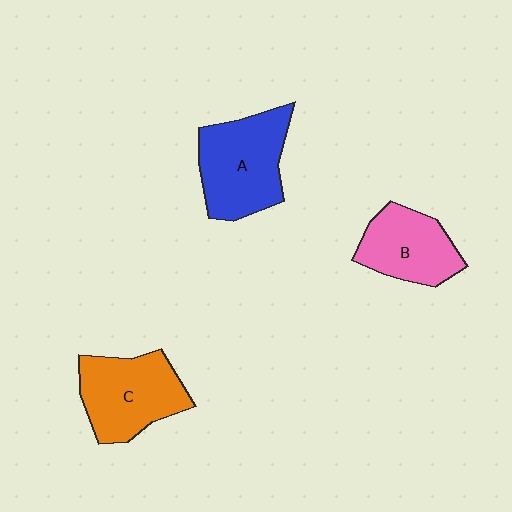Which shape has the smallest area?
Shape B (pink).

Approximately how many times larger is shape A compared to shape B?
Approximately 1.3 times.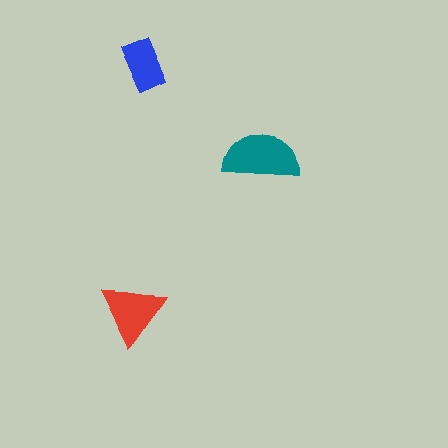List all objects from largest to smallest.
The teal semicircle, the red triangle, the blue rectangle.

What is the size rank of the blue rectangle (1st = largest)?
3rd.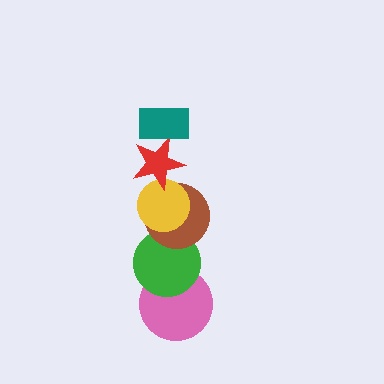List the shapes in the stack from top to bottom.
From top to bottom: the teal rectangle, the red star, the yellow circle, the brown circle, the green circle, the pink circle.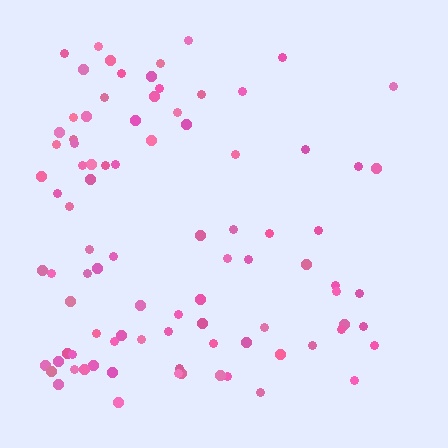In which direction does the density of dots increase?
From right to left, with the left side densest.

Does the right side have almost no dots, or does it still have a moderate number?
Still a moderate number, just noticeably fewer than the left.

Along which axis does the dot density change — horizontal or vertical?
Horizontal.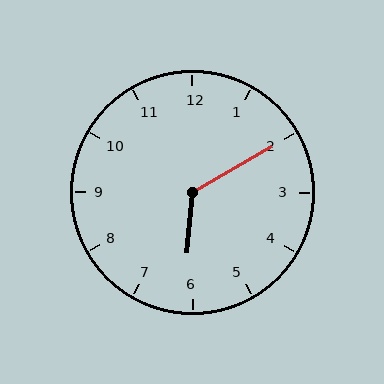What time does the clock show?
6:10.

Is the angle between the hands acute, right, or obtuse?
It is obtuse.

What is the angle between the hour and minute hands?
Approximately 125 degrees.